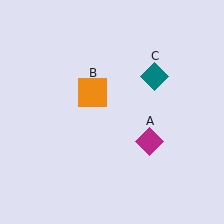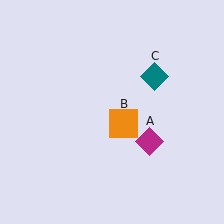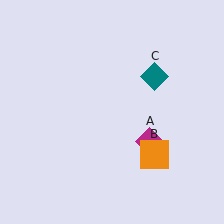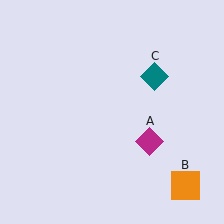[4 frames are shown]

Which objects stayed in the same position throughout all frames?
Magenta diamond (object A) and teal diamond (object C) remained stationary.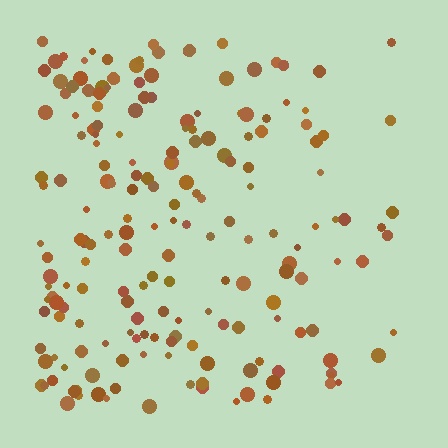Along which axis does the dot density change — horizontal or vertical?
Horizontal.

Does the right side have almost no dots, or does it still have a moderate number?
Still a moderate number, just noticeably fewer than the left.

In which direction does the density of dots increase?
From right to left, with the left side densest.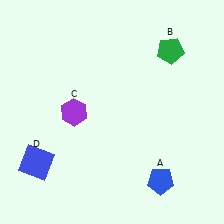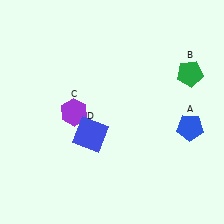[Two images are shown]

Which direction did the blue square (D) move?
The blue square (D) moved right.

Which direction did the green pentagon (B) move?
The green pentagon (B) moved down.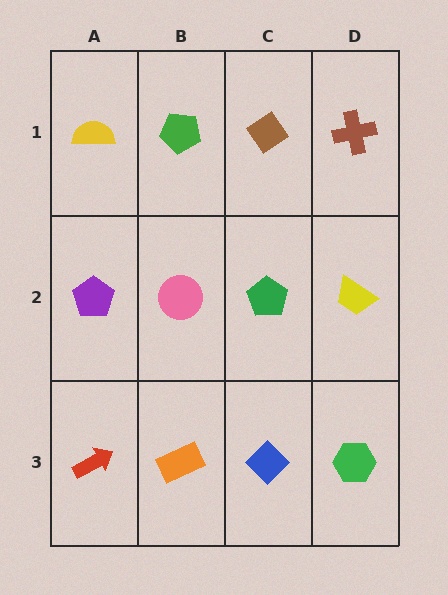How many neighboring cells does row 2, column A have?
3.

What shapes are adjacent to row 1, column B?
A pink circle (row 2, column B), a yellow semicircle (row 1, column A), a brown diamond (row 1, column C).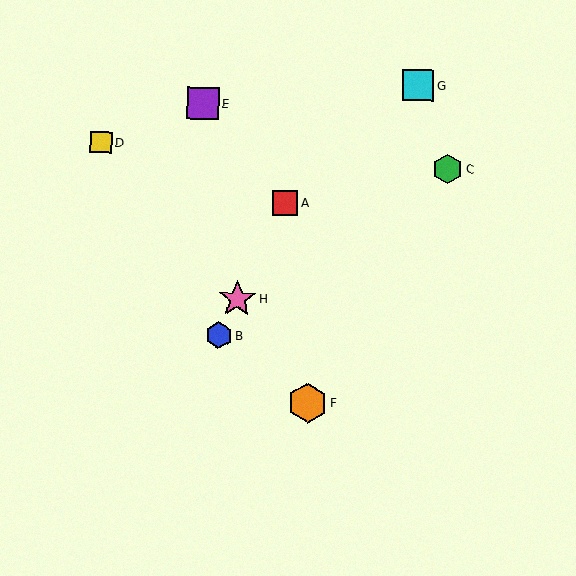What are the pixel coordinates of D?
Object D is at (101, 142).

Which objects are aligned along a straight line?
Objects A, B, H are aligned along a straight line.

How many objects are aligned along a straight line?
3 objects (A, B, H) are aligned along a straight line.